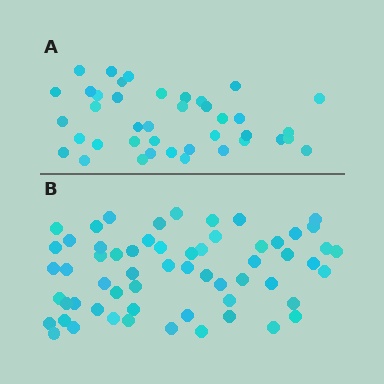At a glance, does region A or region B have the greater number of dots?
Region B (the bottom region) has more dots.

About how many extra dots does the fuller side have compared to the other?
Region B has approximately 20 more dots than region A.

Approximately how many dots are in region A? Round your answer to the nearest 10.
About 40 dots.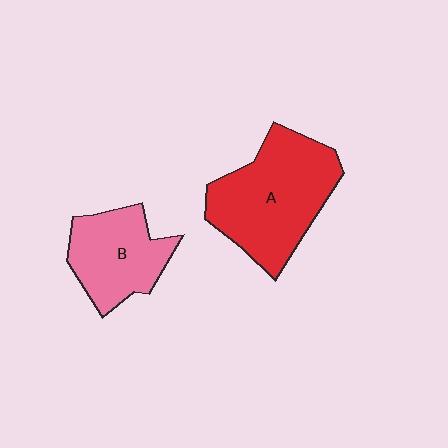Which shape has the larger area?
Shape A (red).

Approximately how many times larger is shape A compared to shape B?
Approximately 1.5 times.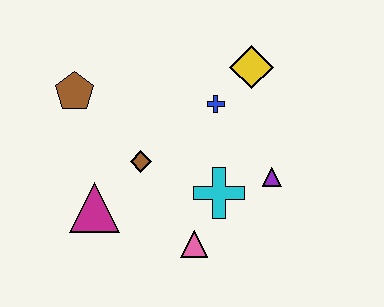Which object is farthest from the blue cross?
The magenta triangle is farthest from the blue cross.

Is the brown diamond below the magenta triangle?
No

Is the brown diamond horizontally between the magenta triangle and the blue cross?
Yes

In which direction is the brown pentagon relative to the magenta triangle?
The brown pentagon is above the magenta triangle.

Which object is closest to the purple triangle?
The cyan cross is closest to the purple triangle.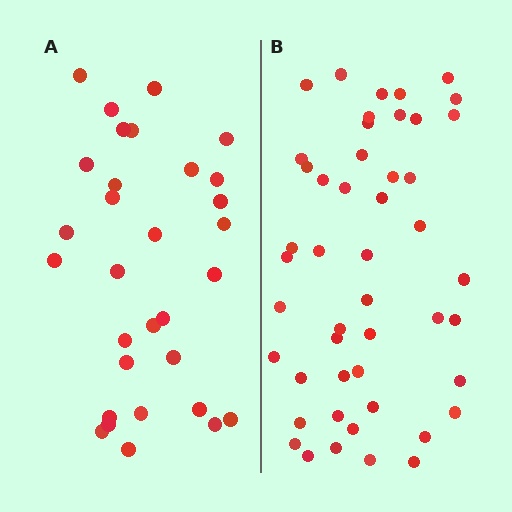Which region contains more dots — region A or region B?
Region B (the right region) has more dots.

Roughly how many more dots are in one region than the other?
Region B has approximately 15 more dots than region A.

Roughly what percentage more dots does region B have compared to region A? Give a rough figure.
About 55% more.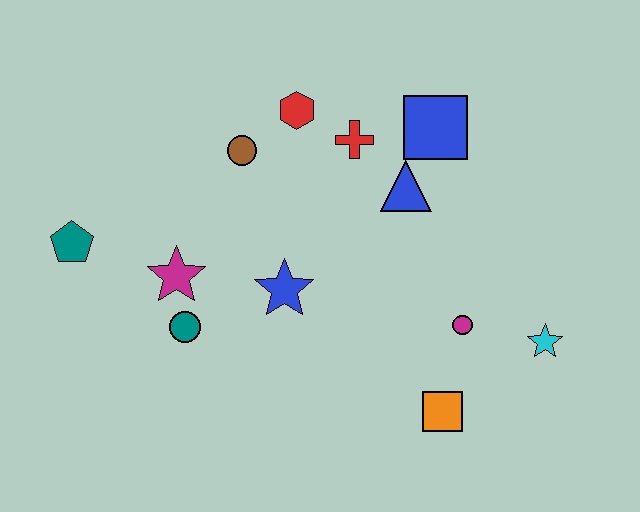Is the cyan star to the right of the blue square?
Yes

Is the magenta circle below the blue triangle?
Yes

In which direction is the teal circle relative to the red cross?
The teal circle is below the red cross.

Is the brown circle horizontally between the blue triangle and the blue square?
No